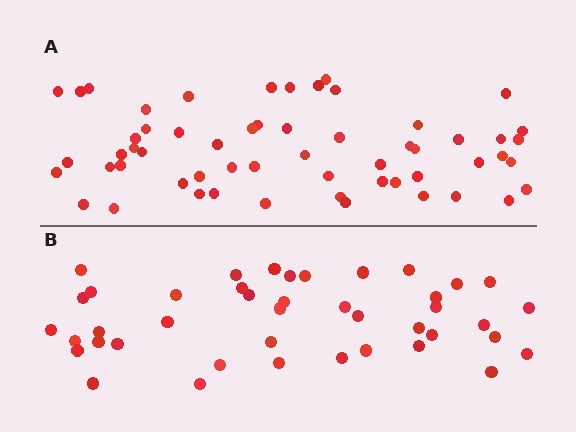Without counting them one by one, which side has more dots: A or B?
Region A (the top region) has more dots.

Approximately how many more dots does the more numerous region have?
Region A has approximately 15 more dots than region B.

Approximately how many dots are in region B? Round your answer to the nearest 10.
About 40 dots. (The exact count is 42, which rounds to 40.)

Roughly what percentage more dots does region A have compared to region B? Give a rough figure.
About 35% more.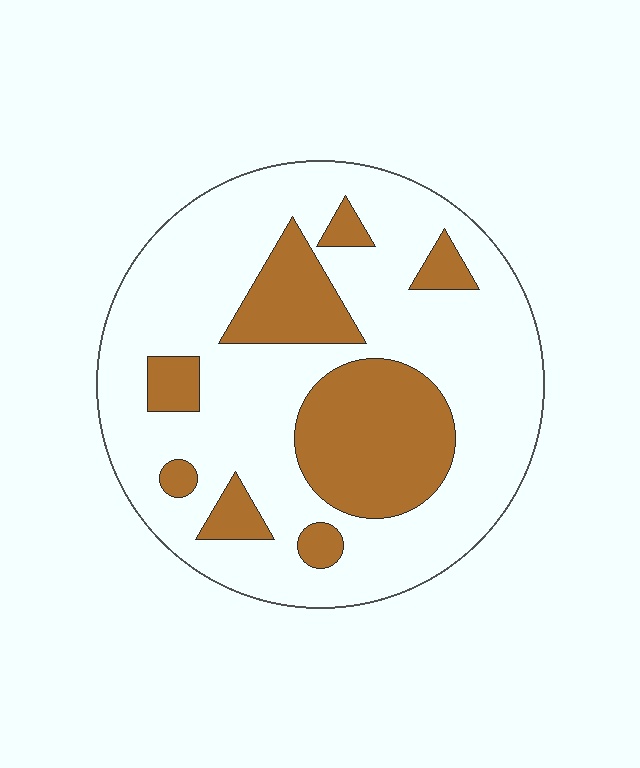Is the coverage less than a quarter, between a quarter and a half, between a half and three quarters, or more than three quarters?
Between a quarter and a half.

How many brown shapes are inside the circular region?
8.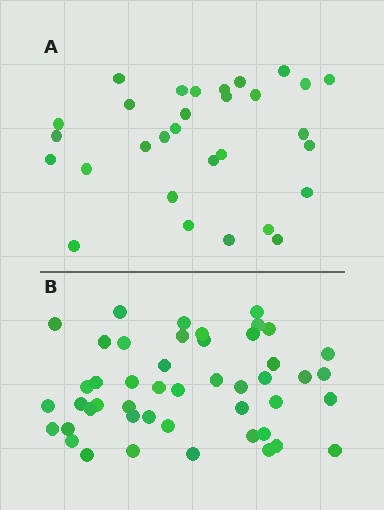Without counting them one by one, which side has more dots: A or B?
Region B (the bottom region) has more dots.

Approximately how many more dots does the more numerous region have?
Region B has approximately 15 more dots than region A.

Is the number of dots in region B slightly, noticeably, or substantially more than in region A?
Region B has substantially more. The ratio is roughly 1.6 to 1.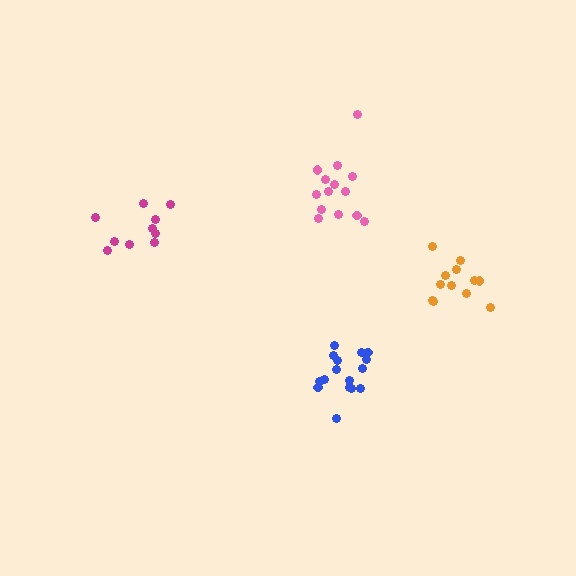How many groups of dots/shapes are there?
There are 4 groups.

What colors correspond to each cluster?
The clusters are colored: blue, pink, magenta, orange.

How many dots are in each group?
Group 1: 16 dots, Group 2: 14 dots, Group 3: 10 dots, Group 4: 12 dots (52 total).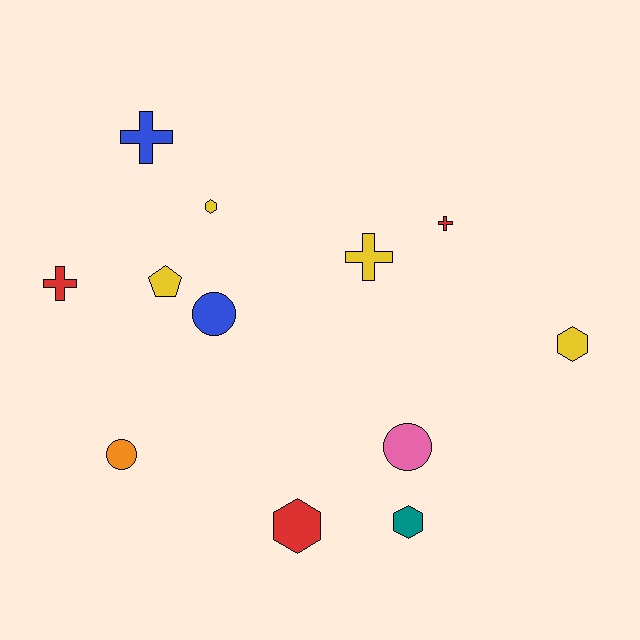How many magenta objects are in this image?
There are no magenta objects.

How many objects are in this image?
There are 12 objects.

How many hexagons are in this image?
There are 4 hexagons.